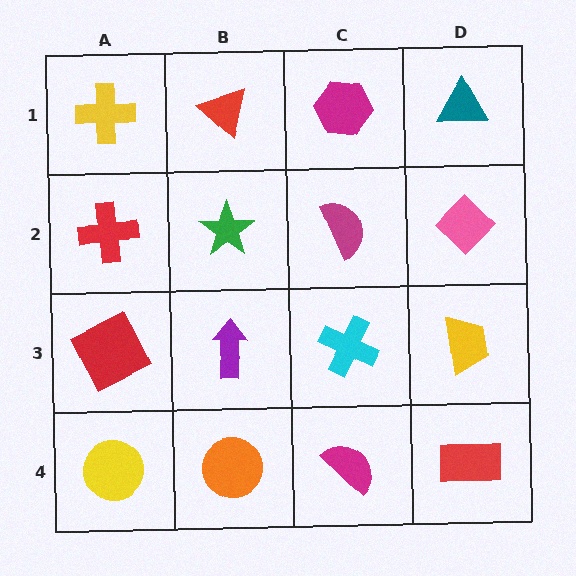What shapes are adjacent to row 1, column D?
A pink diamond (row 2, column D), a magenta hexagon (row 1, column C).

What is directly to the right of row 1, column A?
A red triangle.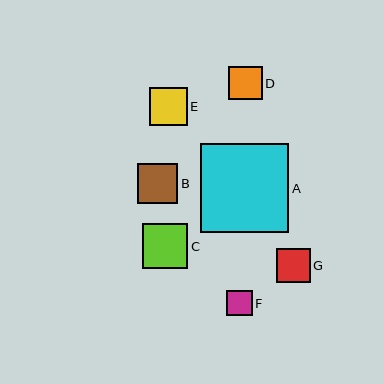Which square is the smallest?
Square F is the smallest with a size of approximately 25 pixels.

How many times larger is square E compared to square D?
Square E is approximately 1.2 times the size of square D.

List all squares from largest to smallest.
From largest to smallest: A, C, B, E, G, D, F.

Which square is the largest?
Square A is the largest with a size of approximately 88 pixels.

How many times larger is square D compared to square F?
Square D is approximately 1.3 times the size of square F.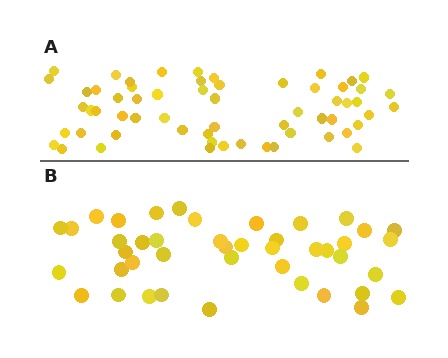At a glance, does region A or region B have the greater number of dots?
Region A (the top region) has more dots.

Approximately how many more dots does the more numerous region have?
Region A has approximately 15 more dots than region B.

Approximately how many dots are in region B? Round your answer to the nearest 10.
About 40 dots. (The exact count is 43, which rounds to 40.)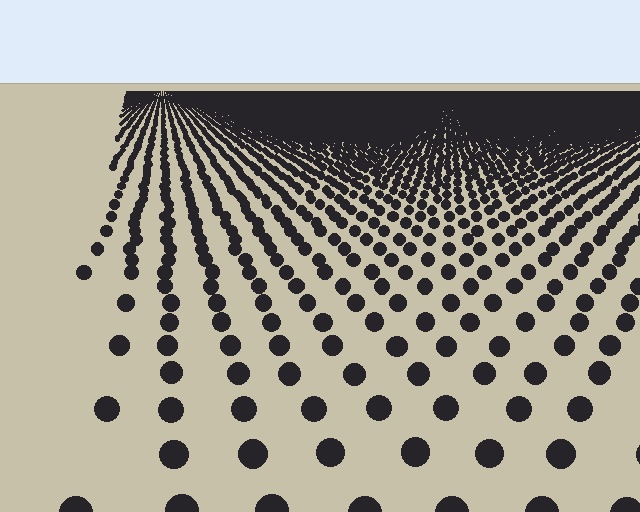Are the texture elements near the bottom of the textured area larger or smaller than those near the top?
Larger. Near the bottom, elements are closer to the viewer and appear at a bigger on-screen size.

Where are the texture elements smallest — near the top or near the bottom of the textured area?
Near the top.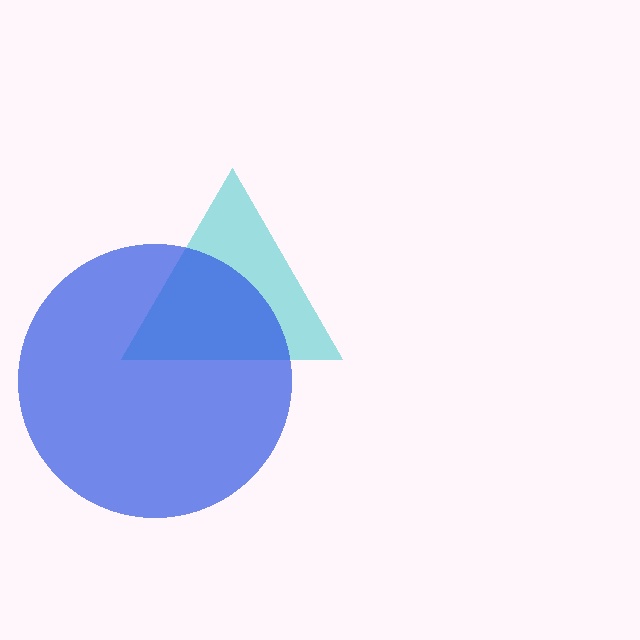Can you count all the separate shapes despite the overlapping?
Yes, there are 2 separate shapes.